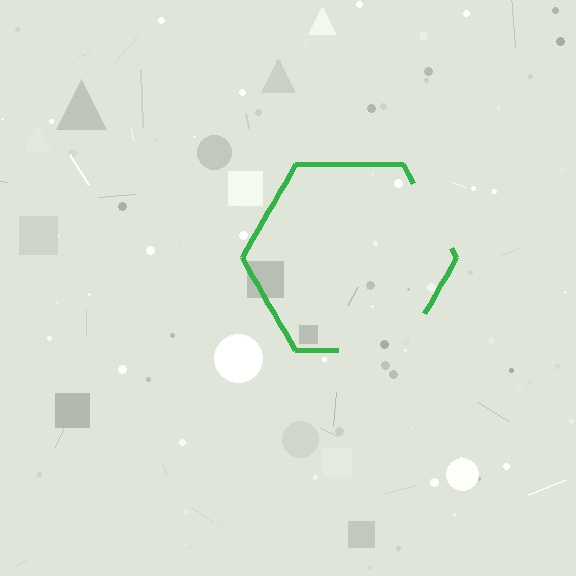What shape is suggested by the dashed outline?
The dashed outline suggests a hexagon.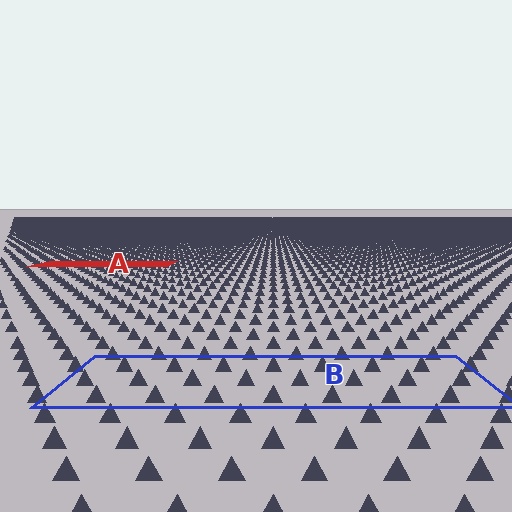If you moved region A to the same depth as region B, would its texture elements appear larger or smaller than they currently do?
They would appear larger. At a closer depth, the same texture elements are projected at a bigger on-screen size.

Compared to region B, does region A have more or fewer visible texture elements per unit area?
Region A has more texture elements per unit area — they are packed more densely because it is farther away.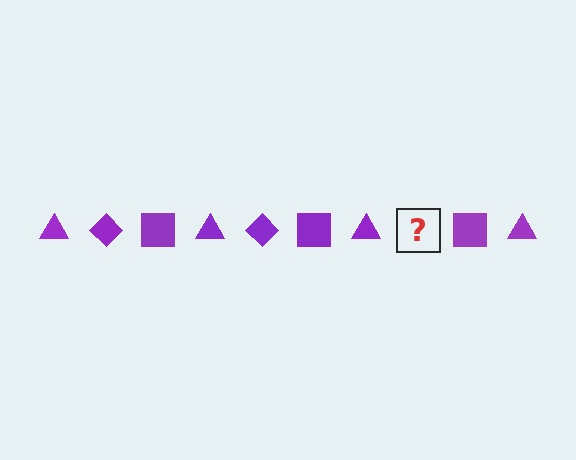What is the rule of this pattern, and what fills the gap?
The rule is that the pattern cycles through triangle, diamond, square shapes in purple. The gap should be filled with a purple diamond.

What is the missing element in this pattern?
The missing element is a purple diamond.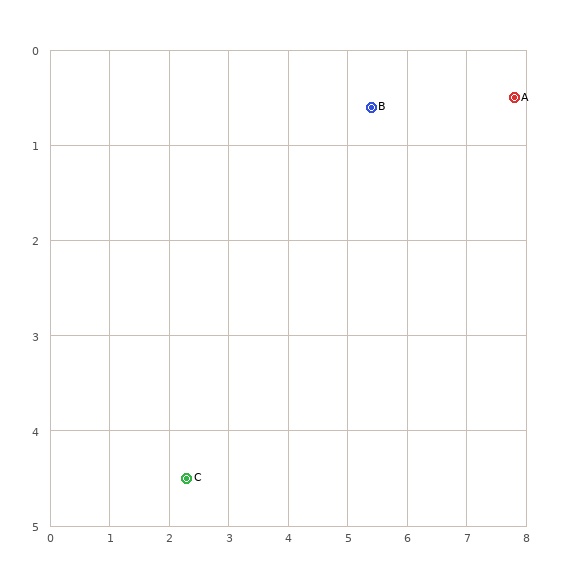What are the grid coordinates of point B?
Point B is at approximately (5.4, 0.6).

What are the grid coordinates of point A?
Point A is at approximately (7.8, 0.5).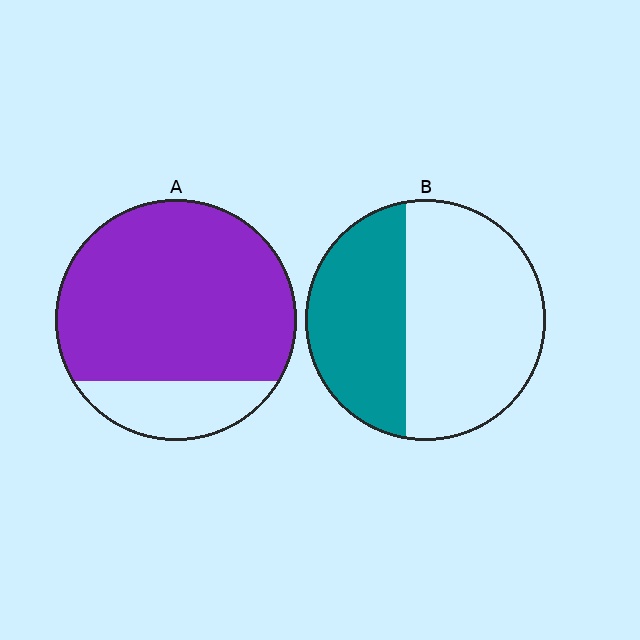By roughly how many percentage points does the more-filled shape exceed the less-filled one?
By roughly 40 percentage points (A over B).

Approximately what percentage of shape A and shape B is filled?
A is approximately 80% and B is approximately 40%.